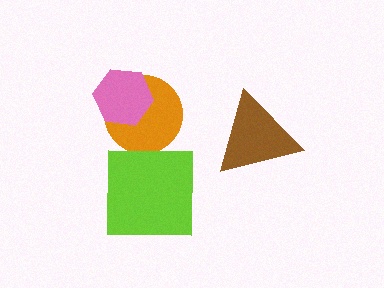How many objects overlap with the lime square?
0 objects overlap with the lime square.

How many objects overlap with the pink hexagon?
1 object overlaps with the pink hexagon.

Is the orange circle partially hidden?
Yes, it is partially covered by another shape.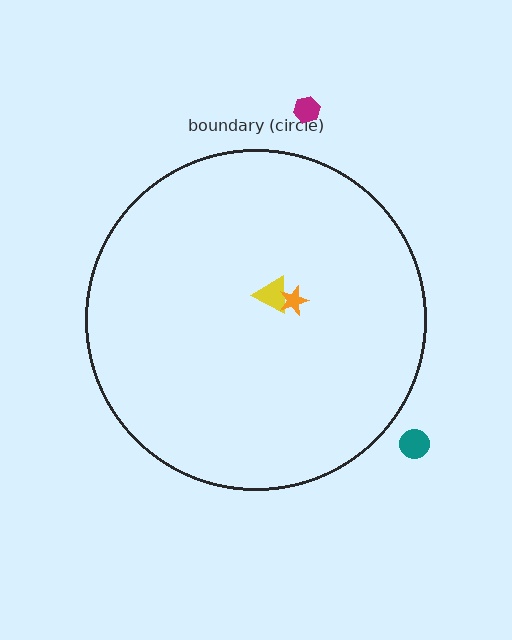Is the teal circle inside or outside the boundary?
Outside.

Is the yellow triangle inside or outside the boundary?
Inside.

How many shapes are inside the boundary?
2 inside, 2 outside.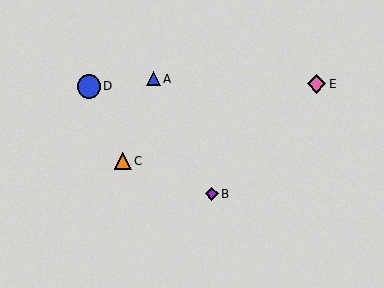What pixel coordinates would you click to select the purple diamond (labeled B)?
Click at (212, 194) to select the purple diamond B.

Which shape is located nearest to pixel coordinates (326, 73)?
The pink diamond (labeled E) at (317, 84) is nearest to that location.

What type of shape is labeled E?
Shape E is a pink diamond.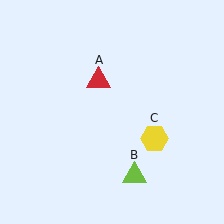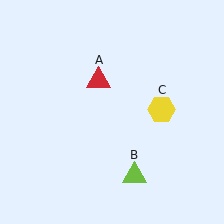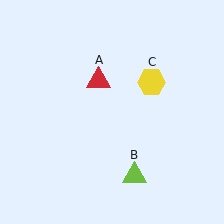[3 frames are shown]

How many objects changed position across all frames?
1 object changed position: yellow hexagon (object C).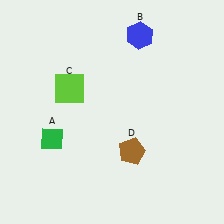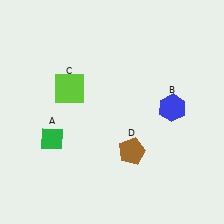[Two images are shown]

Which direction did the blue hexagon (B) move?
The blue hexagon (B) moved down.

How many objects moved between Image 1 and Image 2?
1 object moved between the two images.